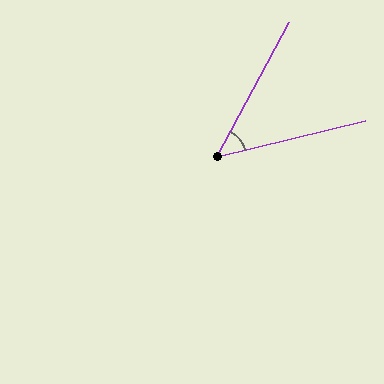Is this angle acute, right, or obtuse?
It is acute.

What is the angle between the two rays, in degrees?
Approximately 48 degrees.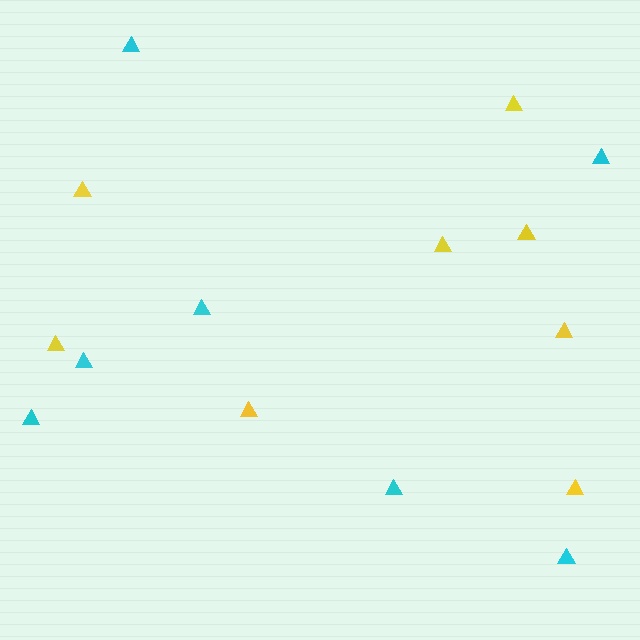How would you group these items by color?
There are 2 groups: one group of yellow triangles (8) and one group of cyan triangles (7).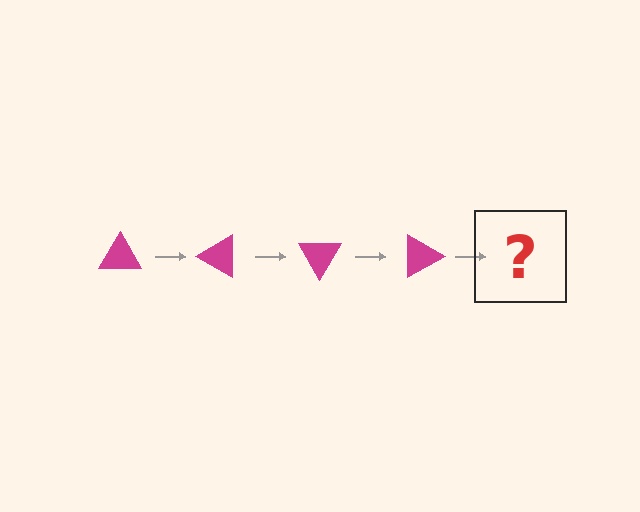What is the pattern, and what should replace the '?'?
The pattern is that the triangle rotates 30 degrees each step. The '?' should be a magenta triangle rotated 120 degrees.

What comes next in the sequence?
The next element should be a magenta triangle rotated 120 degrees.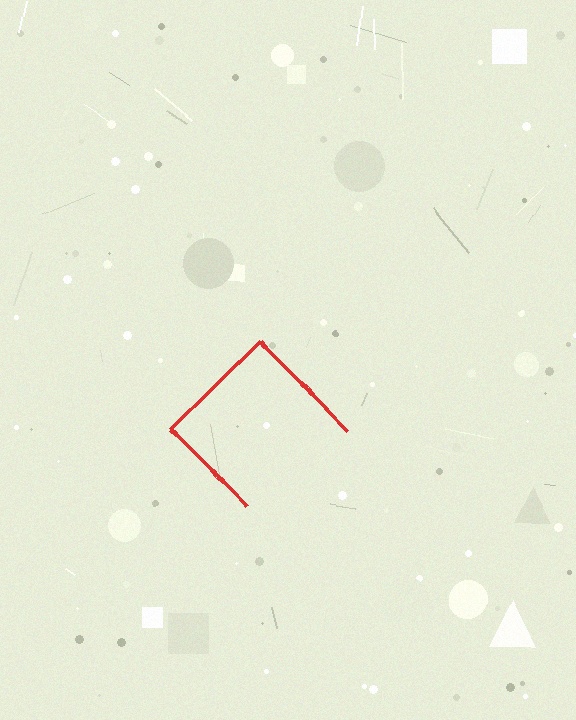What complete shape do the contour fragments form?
The contour fragments form a diamond.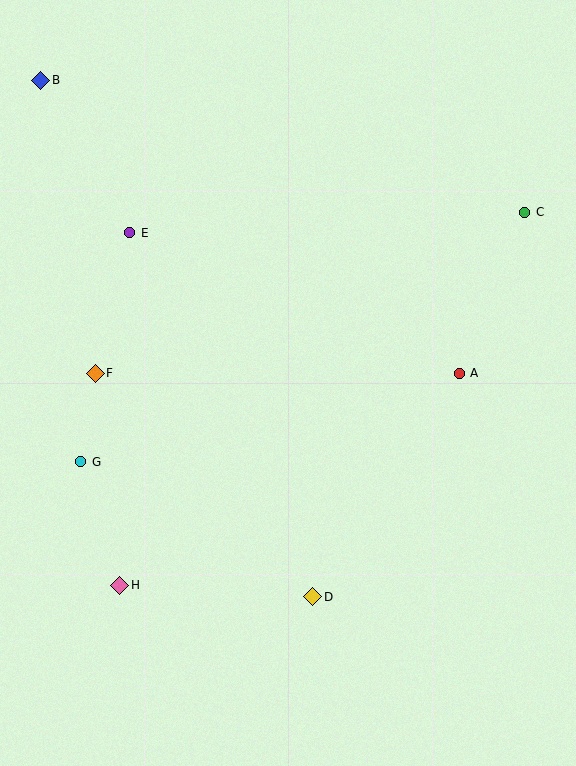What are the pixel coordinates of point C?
Point C is at (525, 212).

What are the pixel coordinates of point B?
Point B is at (41, 80).